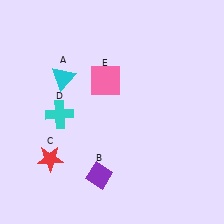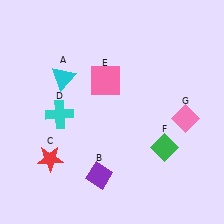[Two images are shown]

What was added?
A green diamond (F), a pink diamond (G) were added in Image 2.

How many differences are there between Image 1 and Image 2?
There are 2 differences between the two images.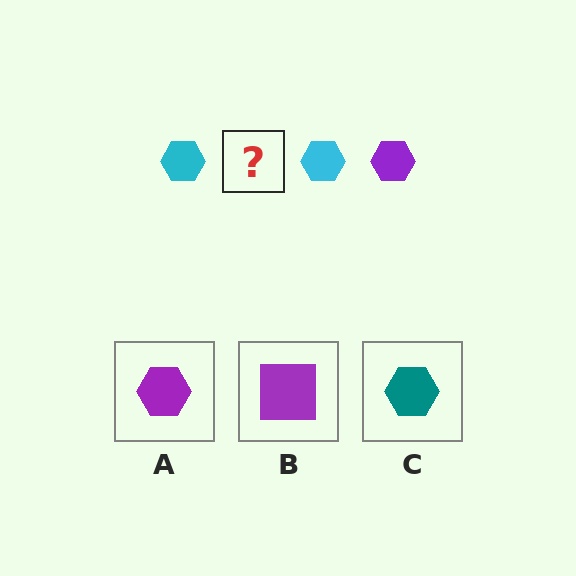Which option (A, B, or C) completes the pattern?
A.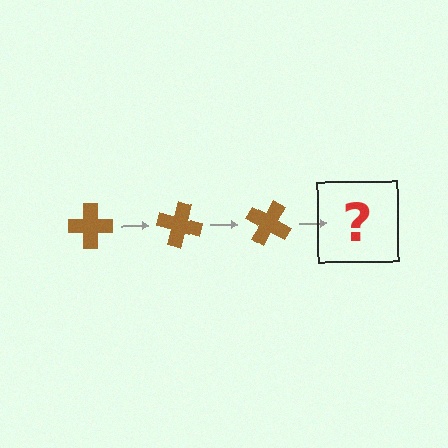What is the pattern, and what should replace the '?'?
The pattern is that the cross rotates 15 degrees each step. The '?' should be a brown cross rotated 45 degrees.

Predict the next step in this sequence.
The next step is a brown cross rotated 45 degrees.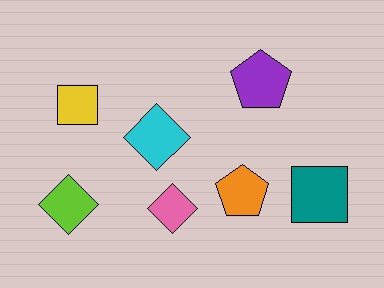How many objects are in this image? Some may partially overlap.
There are 7 objects.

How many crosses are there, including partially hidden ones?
There are no crosses.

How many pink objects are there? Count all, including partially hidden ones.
There is 1 pink object.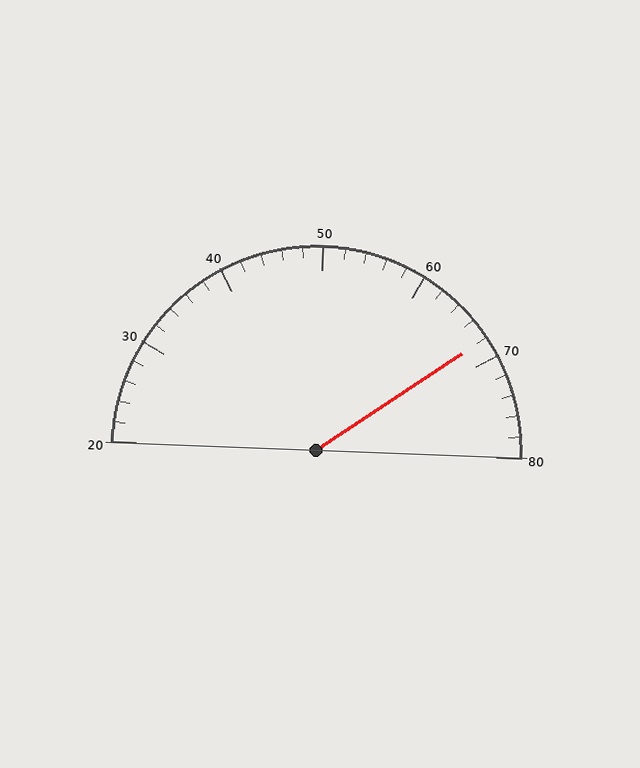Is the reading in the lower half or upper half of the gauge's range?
The reading is in the upper half of the range (20 to 80).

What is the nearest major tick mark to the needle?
The nearest major tick mark is 70.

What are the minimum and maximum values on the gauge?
The gauge ranges from 20 to 80.